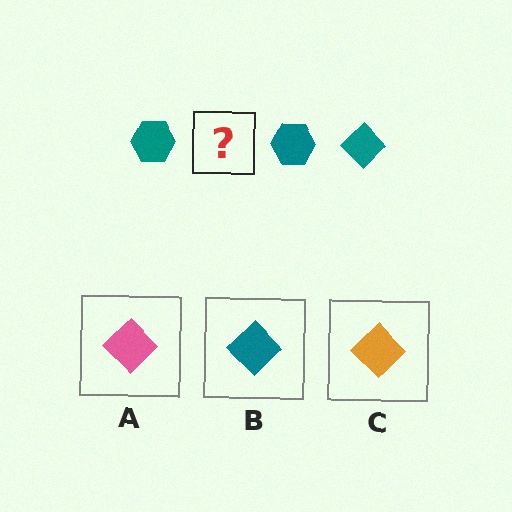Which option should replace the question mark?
Option B.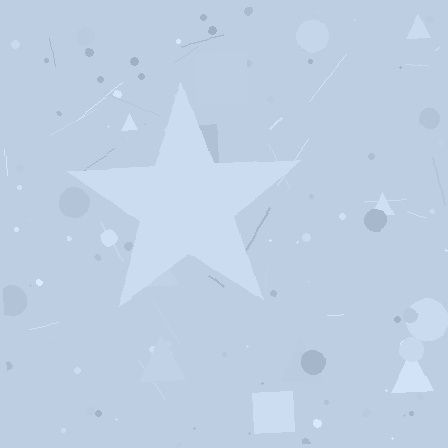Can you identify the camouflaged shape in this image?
The camouflaged shape is a star.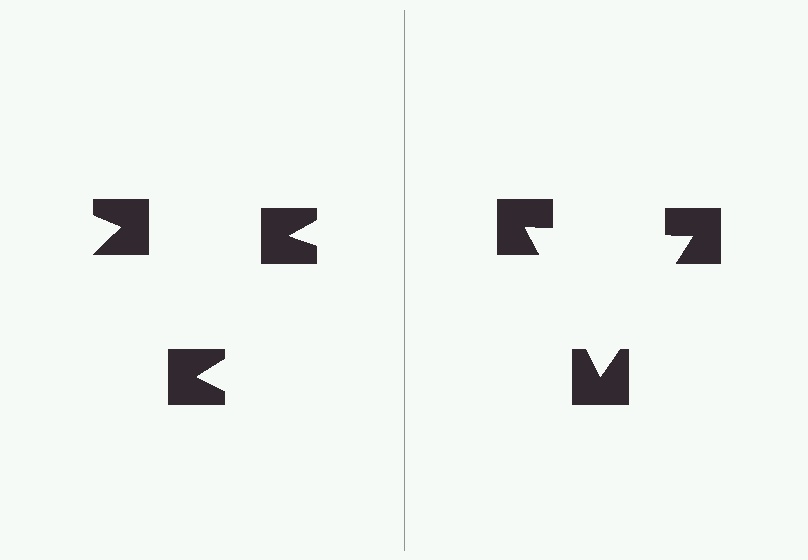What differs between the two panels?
The notched squares are positioned identically on both sides; only the wedge orientations differ. On the right they align to a triangle; on the left they are misaligned.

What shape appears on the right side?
An illusory triangle.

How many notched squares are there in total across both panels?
6 — 3 on each side.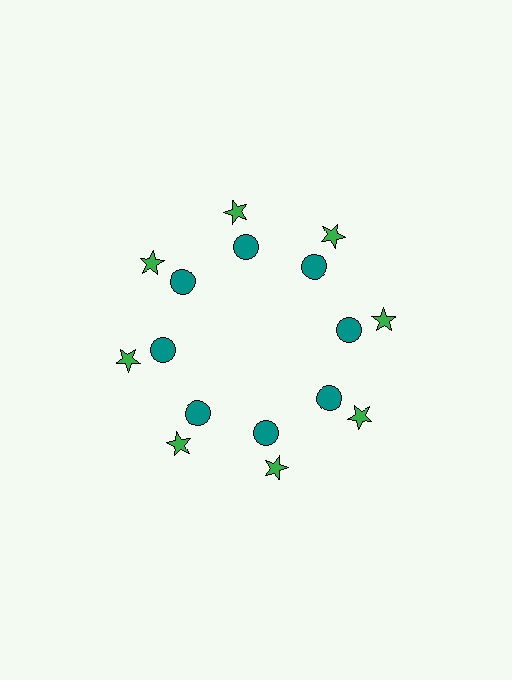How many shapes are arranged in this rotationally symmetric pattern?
There are 16 shapes, arranged in 8 groups of 2.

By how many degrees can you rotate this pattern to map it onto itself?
The pattern maps onto itself every 45 degrees of rotation.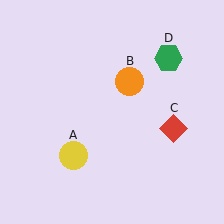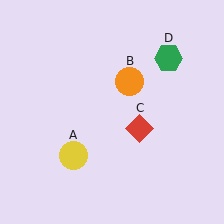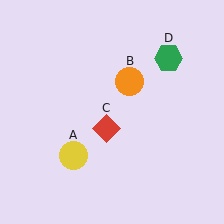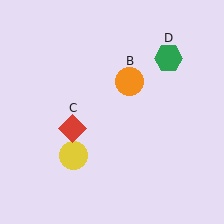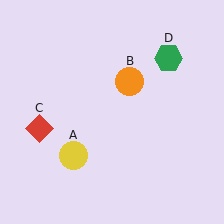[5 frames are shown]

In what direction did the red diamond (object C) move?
The red diamond (object C) moved left.